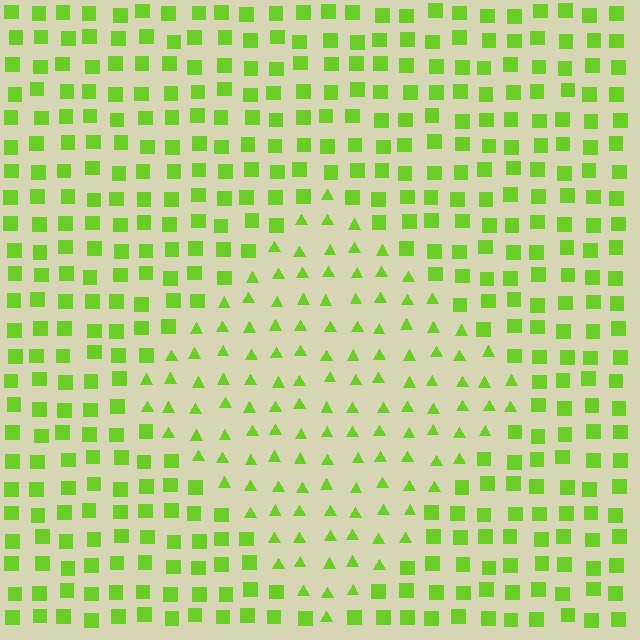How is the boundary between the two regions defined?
The boundary is defined by a change in element shape: triangles inside vs. squares outside. All elements share the same color and spacing.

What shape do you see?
I see a diamond.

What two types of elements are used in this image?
The image uses triangles inside the diamond region and squares outside it.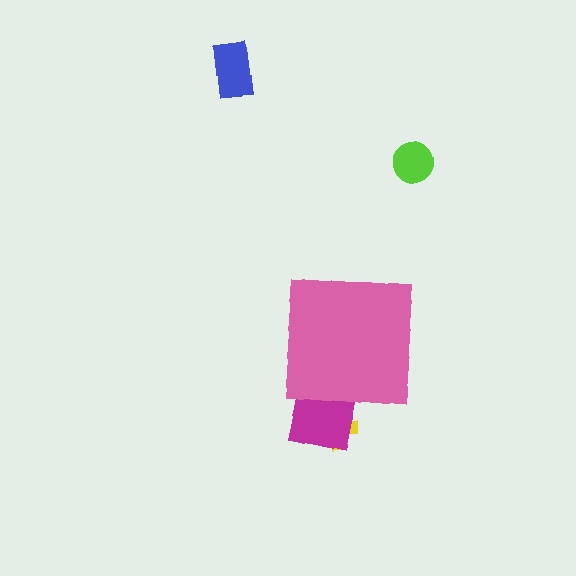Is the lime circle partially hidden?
No, the lime circle is fully visible.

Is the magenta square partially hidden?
Yes, the magenta square is partially hidden behind the pink square.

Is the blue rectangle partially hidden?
No, the blue rectangle is fully visible.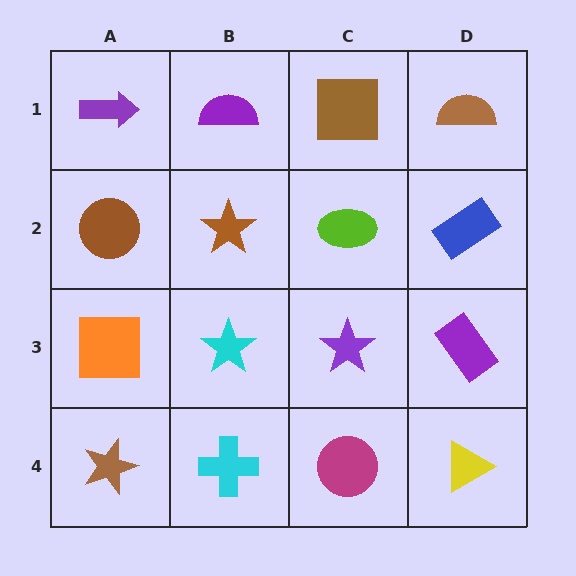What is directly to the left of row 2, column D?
A lime ellipse.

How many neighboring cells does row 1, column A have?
2.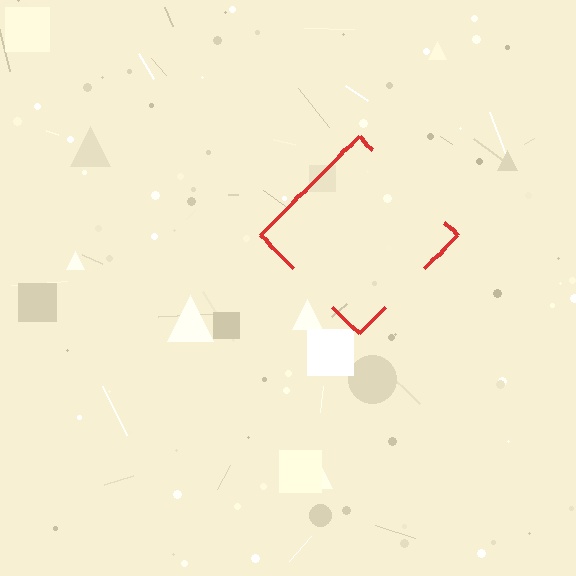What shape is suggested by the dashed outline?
The dashed outline suggests a diamond.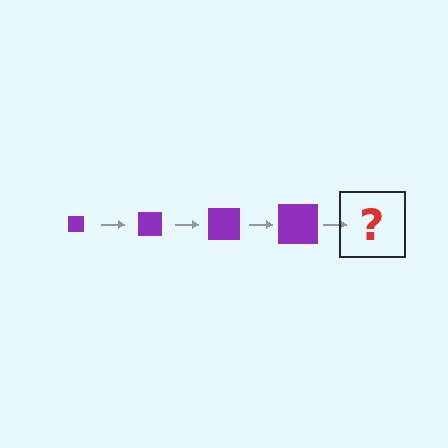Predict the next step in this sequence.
The next step is a purple square, larger than the previous one.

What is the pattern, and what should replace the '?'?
The pattern is that the square gets progressively larger each step. The '?' should be a purple square, larger than the previous one.